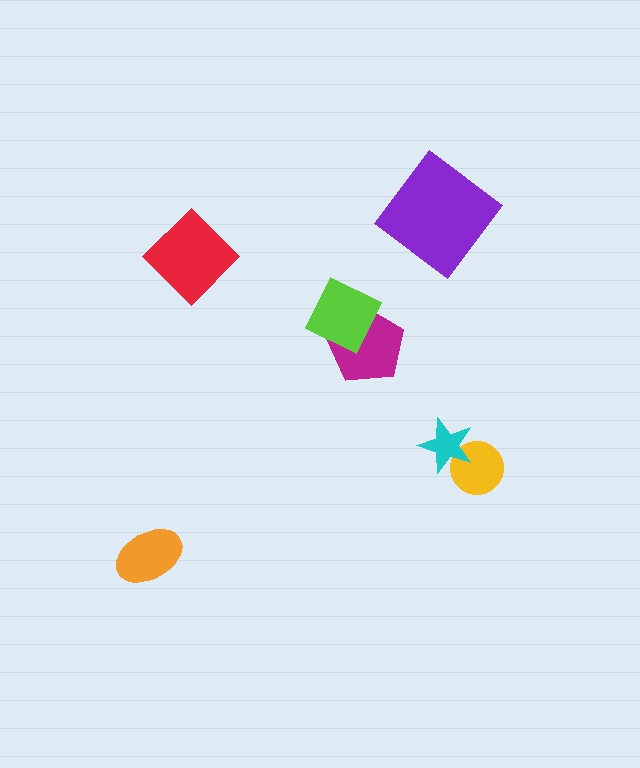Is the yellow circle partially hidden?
Yes, it is partially covered by another shape.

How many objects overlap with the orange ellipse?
0 objects overlap with the orange ellipse.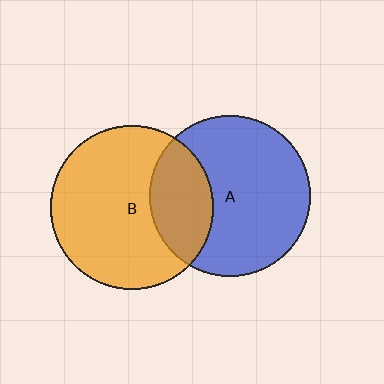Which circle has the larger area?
Circle B (orange).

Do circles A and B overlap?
Yes.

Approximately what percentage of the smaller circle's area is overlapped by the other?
Approximately 30%.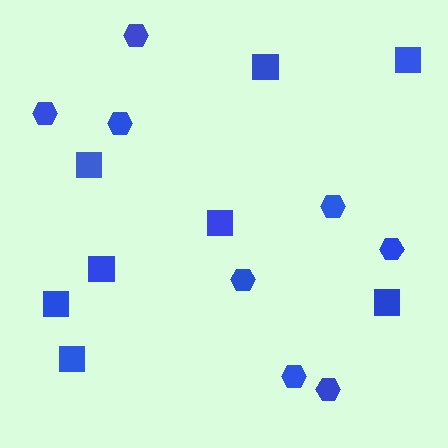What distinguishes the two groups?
There are 2 groups: one group of squares (8) and one group of hexagons (8).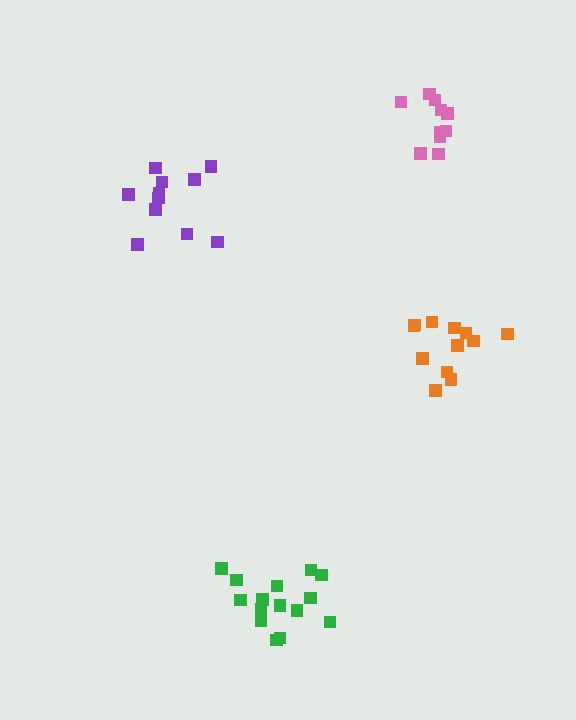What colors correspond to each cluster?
The clusters are colored: green, pink, purple, orange.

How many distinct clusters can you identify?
There are 4 distinct clusters.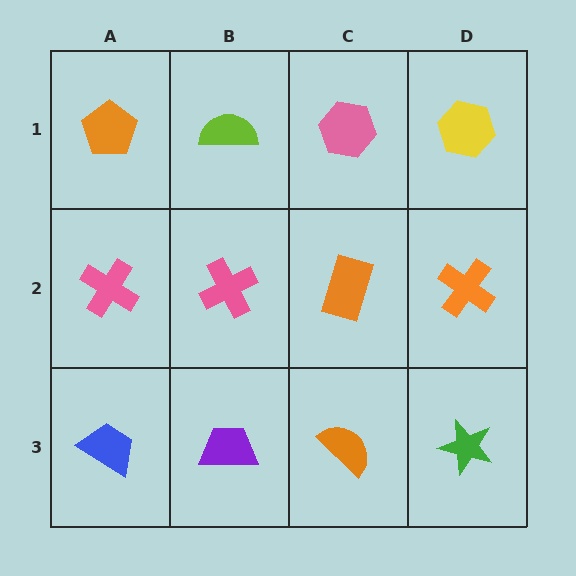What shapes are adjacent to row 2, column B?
A lime semicircle (row 1, column B), a purple trapezoid (row 3, column B), a pink cross (row 2, column A), an orange rectangle (row 2, column C).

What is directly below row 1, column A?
A pink cross.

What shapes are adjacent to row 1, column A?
A pink cross (row 2, column A), a lime semicircle (row 1, column B).